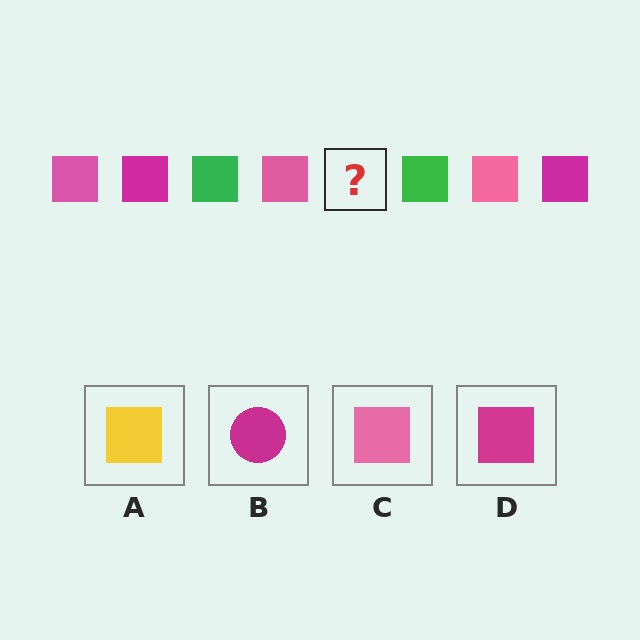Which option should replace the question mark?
Option D.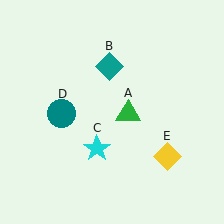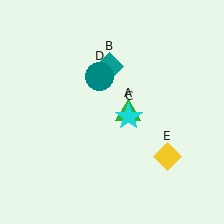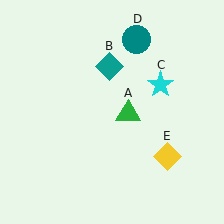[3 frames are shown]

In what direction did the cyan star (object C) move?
The cyan star (object C) moved up and to the right.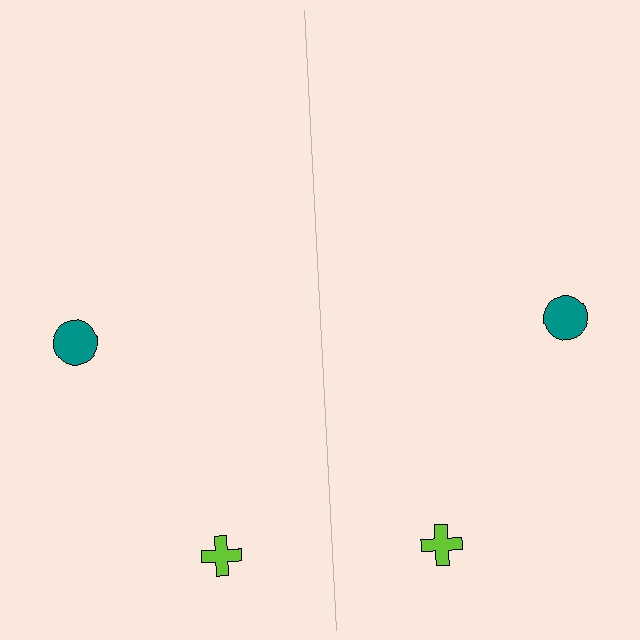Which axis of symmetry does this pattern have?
The pattern has a vertical axis of symmetry running through the center of the image.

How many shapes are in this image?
There are 4 shapes in this image.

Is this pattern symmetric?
Yes, this pattern has bilateral (reflection) symmetry.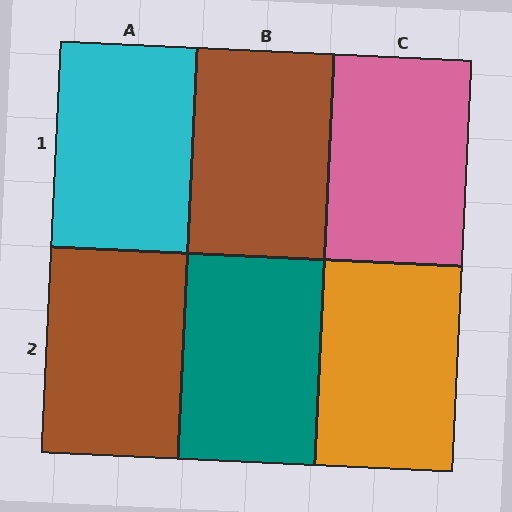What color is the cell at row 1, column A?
Cyan.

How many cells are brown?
2 cells are brown.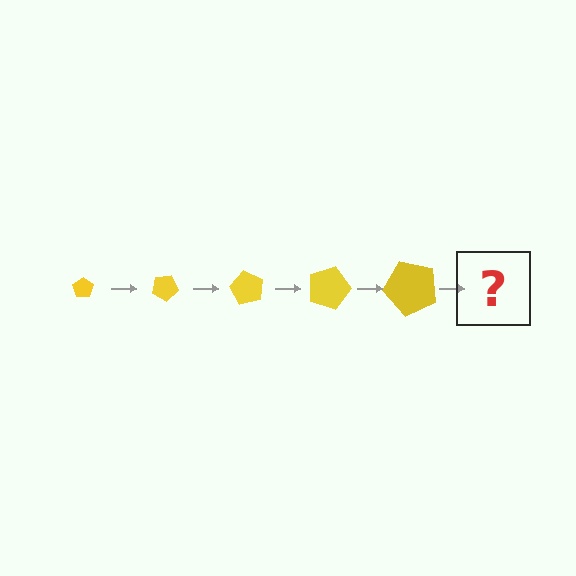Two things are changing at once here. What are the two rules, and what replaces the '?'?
The two rules are that the pentagon grows larger each step and it rotates 30 degrees each step. The '?' should be a pentagon, larger than the previous one and rotated 150 degrees from the start.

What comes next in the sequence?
The next element should be a pentagon, larger than the previous one and rotated 150 degrees from the start.